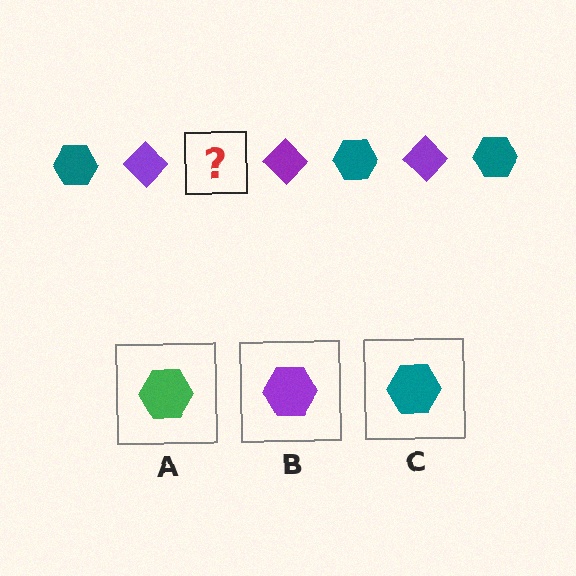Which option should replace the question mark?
Option C.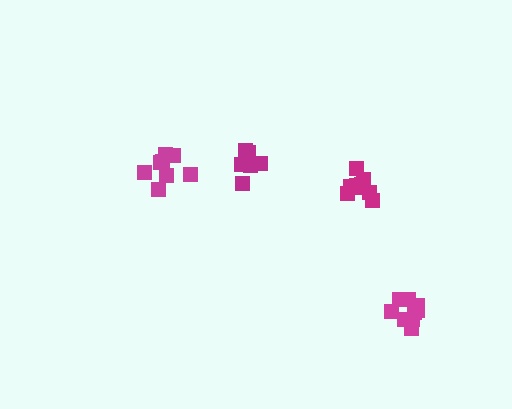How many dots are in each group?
Group 1: 10 dots, Group 2: 8 dots, Group 3: 9 dots, Group 4: 9 dots (36 total).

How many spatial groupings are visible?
There are 4 spatial groupings.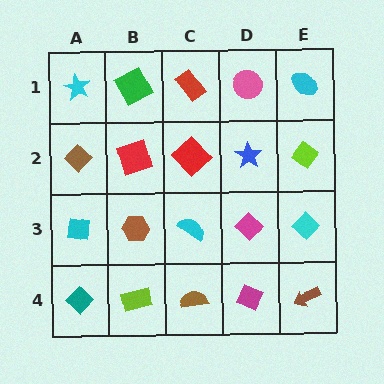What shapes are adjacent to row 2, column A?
A cyan star (row 1, column A), a cyan square (row 3, column A), a red square (row 2, column B).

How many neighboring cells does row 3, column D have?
4.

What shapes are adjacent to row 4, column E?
A cyan diamond (row 3, column E), a magenta diamond (row 4, column D).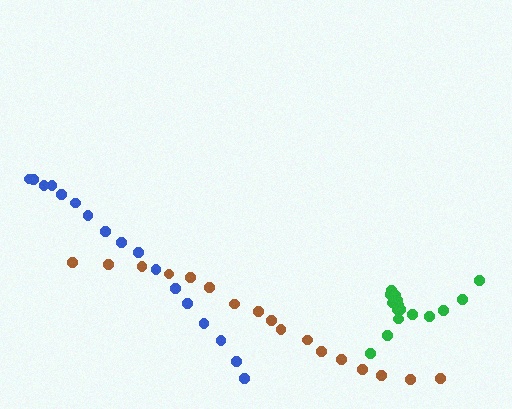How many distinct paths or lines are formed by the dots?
There are 3 distinct paths.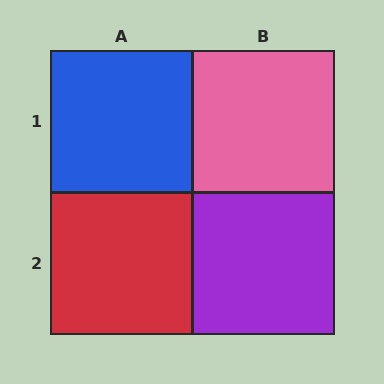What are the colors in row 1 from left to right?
Blue, pink.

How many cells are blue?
1 cell is blue.